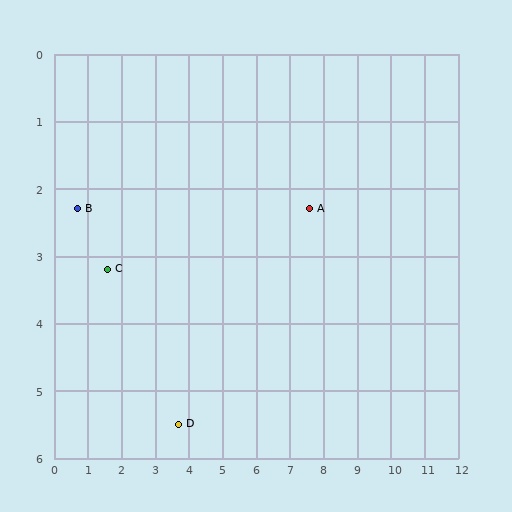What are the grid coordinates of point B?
Point B is at approximately (0.7, 2.3).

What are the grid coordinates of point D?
Point D is at approximately (3.7, 5.5).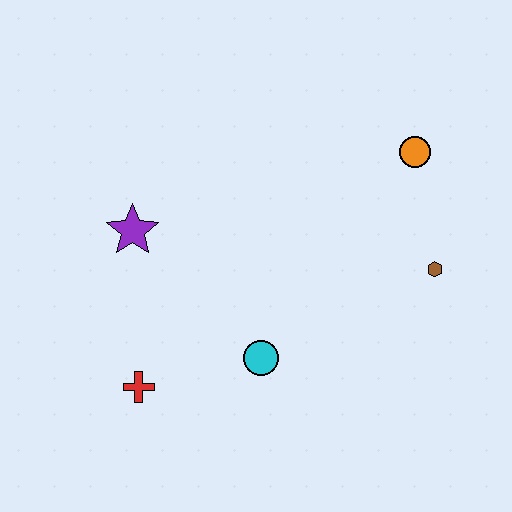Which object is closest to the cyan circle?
The red cross is closest to the cyan circle.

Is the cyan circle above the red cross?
Yes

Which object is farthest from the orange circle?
The red cross is farthest from the orange circle.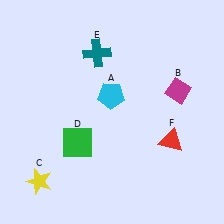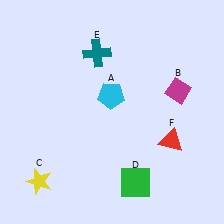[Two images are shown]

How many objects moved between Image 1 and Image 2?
1 object moved between the two images.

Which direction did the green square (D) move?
The green square (D) moved right.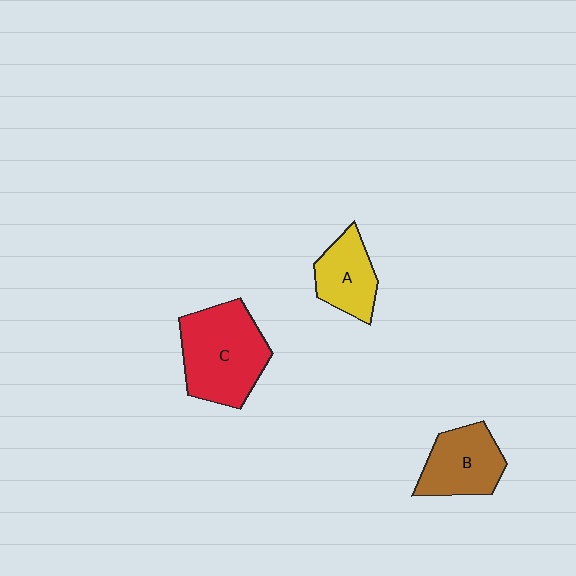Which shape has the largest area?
Shape C (red).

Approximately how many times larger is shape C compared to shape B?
Approximately 1.5 times.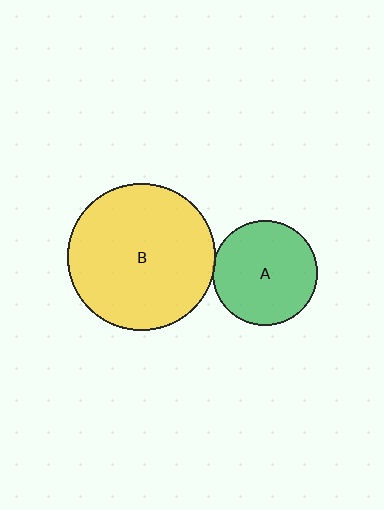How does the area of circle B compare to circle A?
Approximately 2.0 times.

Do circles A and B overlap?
Yes.